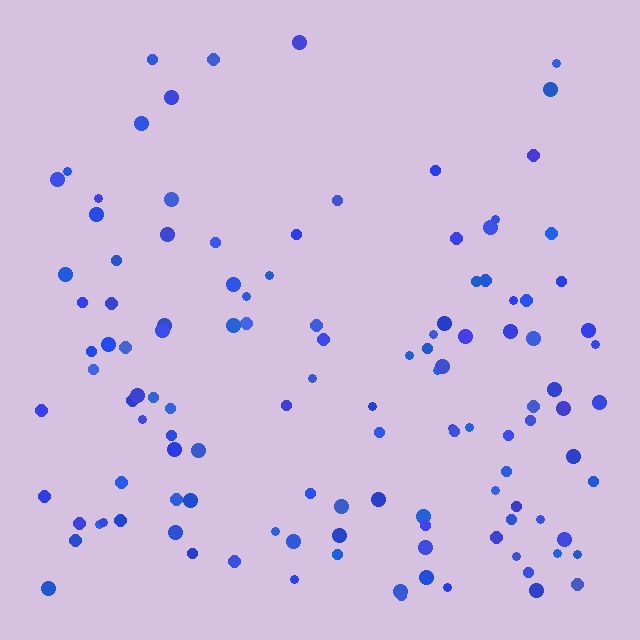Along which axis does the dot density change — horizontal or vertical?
Vertical.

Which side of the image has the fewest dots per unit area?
The top.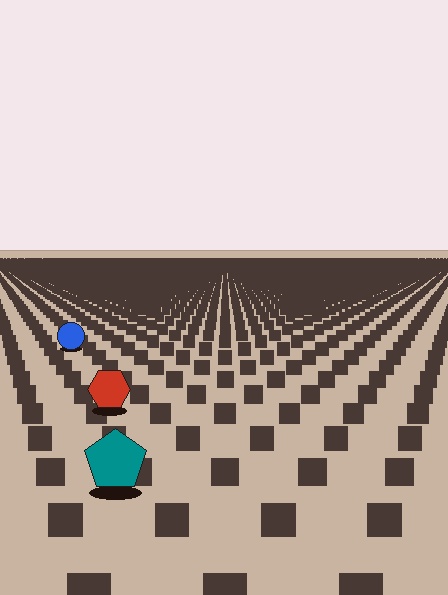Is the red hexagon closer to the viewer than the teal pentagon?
No. The teal pentagon is closer — you can tell from the texture gradient: the ground texture is coarser near it.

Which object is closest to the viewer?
The teal pentagon is closest. The texture marks near it are larger and more spread out.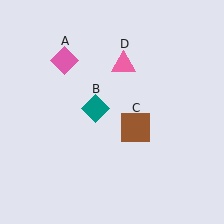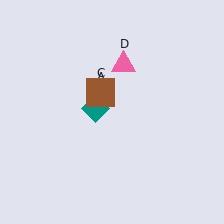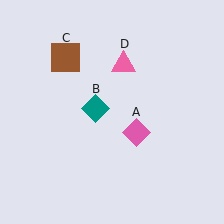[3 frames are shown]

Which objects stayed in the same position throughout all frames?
Teal diamond (object B) and pink triangle (object D) remained stationary.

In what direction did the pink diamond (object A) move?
The pink diamond (object A) moved down and to the right.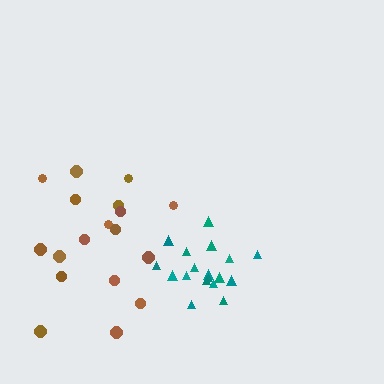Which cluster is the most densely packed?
Teal.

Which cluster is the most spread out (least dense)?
Brown.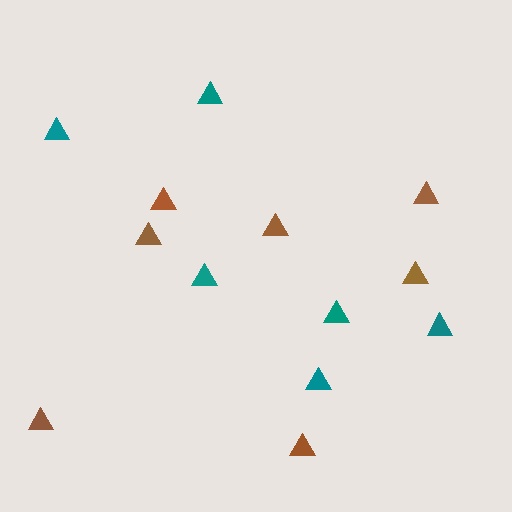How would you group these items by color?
There are 2 groups: one group of brown triangles (7) and one group of teal triangles (6).